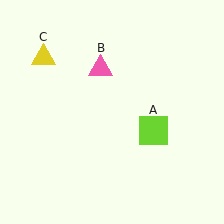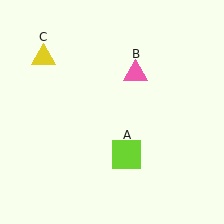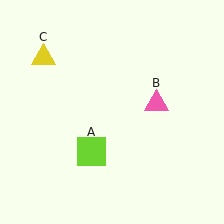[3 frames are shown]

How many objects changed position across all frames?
2 objects changed position: lime square (object A), pink triangle (object B).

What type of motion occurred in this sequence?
The lime square (object A), pink triangle (object B) rotated clockwise around the center of the scene.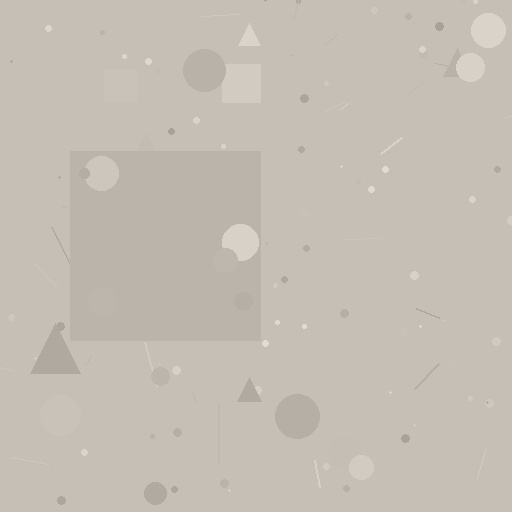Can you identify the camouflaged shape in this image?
The camouflaged shape is a square.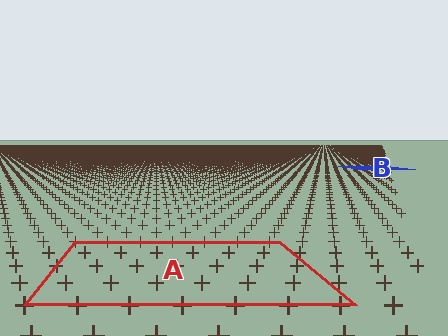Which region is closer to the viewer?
Region A is closer. The texture elements there are larger and more spread out.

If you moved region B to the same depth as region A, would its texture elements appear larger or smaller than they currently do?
They would appear larger. At a closer depth, the same texture elements are projected at a bigger on-screen size.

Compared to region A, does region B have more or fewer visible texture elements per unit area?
Region B has more texture elements per unit area — they are packed more densely because it is farther away.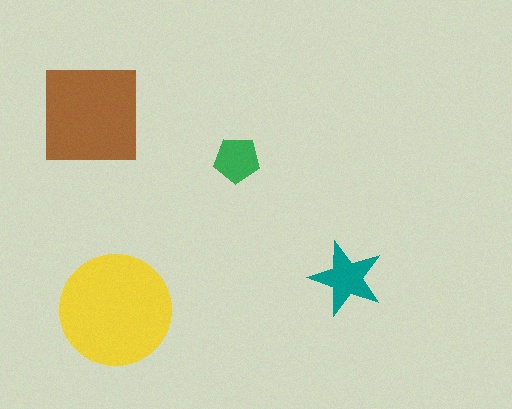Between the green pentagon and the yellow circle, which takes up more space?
The yellow circle.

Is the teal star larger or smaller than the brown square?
Smaller.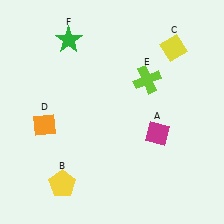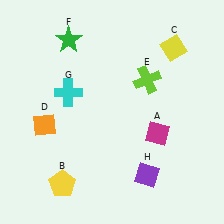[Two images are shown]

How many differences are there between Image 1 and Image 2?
There are 2 differences between the two images.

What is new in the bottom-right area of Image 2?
A purple diamond (H) was added in the bottom-right area of Image 2.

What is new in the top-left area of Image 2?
A cyan cross (G) was added in the top-left area of Image 2.